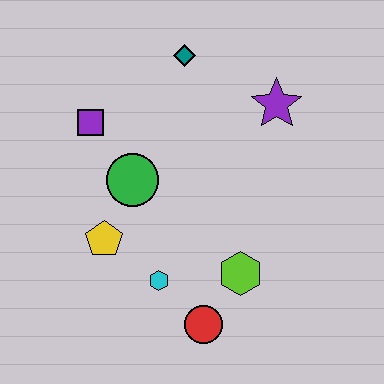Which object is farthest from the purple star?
The red circle is farthest from the purple star.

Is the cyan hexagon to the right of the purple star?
No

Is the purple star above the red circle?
Yes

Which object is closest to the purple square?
The green circle is closest to the purple square.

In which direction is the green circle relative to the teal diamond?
The green circle is below the teal diamond.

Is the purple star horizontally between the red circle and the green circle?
No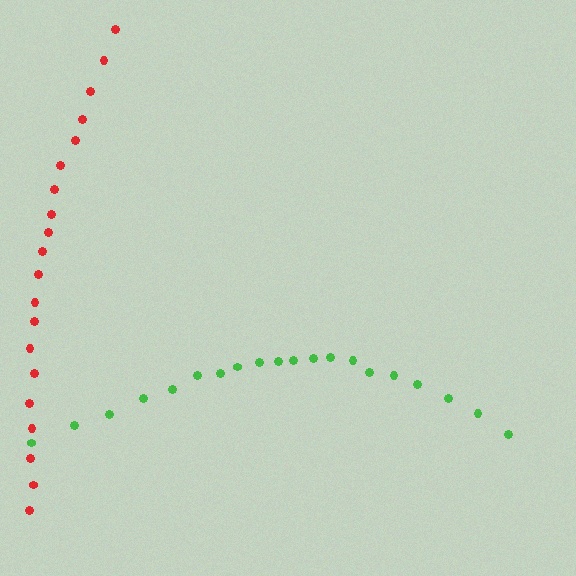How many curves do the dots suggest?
There are 2 distinct paths.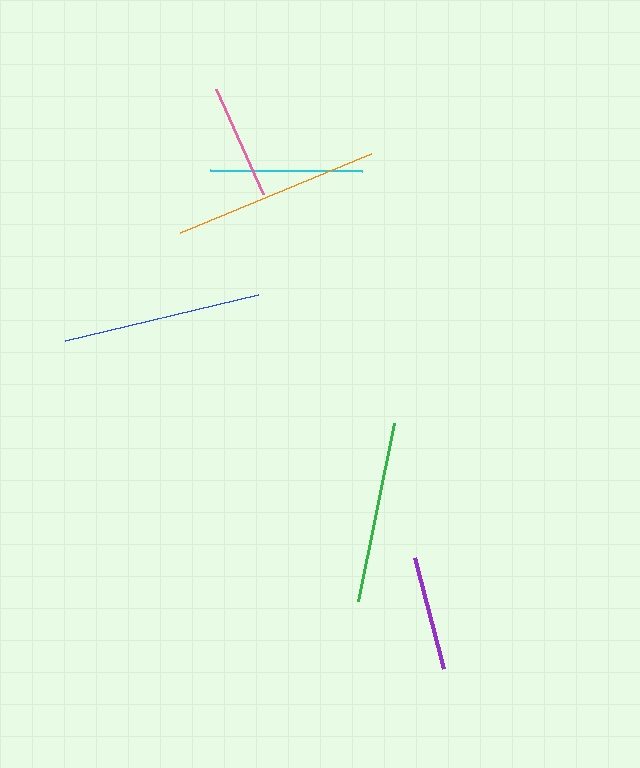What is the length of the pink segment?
The pink segment is approximately 115 pixels long.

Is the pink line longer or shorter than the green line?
The green line is longer than the pink line.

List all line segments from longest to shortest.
From longest to shortest: orange, blue, green, cyan, pink, purple.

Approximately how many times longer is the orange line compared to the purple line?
The orange line is approximately 1.8 times the length of the purple line.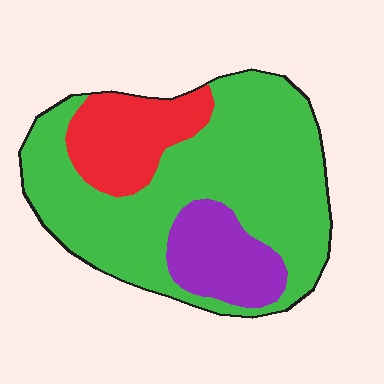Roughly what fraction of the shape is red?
Red takes up about one sixth (1/6) of the shape.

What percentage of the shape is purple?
Purple takes up about one sixth (1/6) of the shape.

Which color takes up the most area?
Green, at roughly 65%.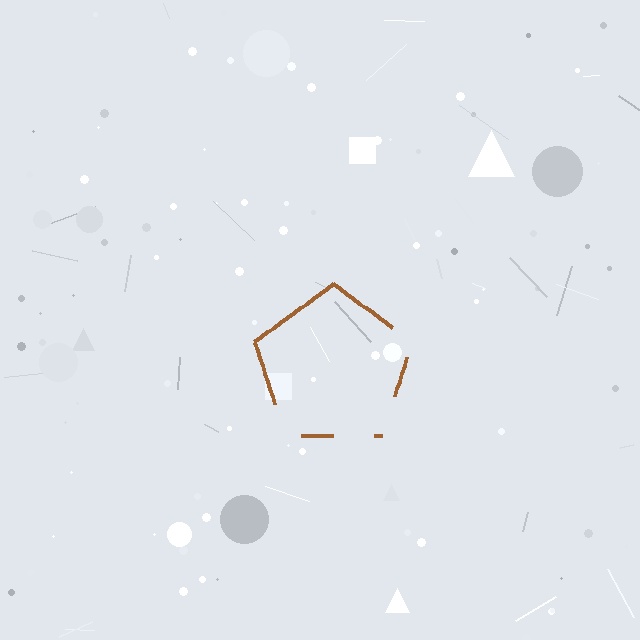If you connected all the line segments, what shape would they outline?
They would outline a pentagon.